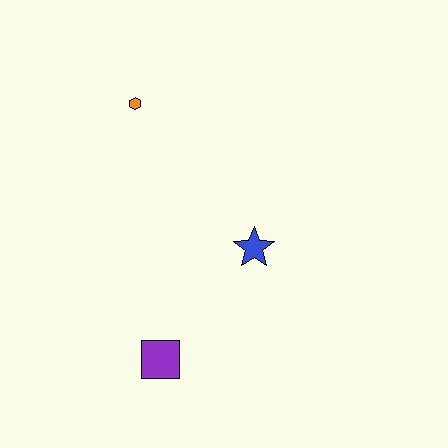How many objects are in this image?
There are 3 objects.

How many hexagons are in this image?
There is 1 hexagon.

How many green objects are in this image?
There are no green objects.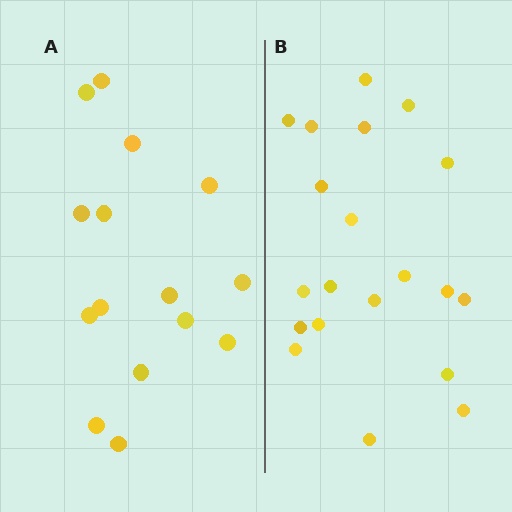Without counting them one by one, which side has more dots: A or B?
Region B (the right region) has more dots.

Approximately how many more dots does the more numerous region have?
Region B has about 5 more dots than region A.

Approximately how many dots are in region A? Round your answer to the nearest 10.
About 20 dots. (The exact count is 15, which rounds to 20.)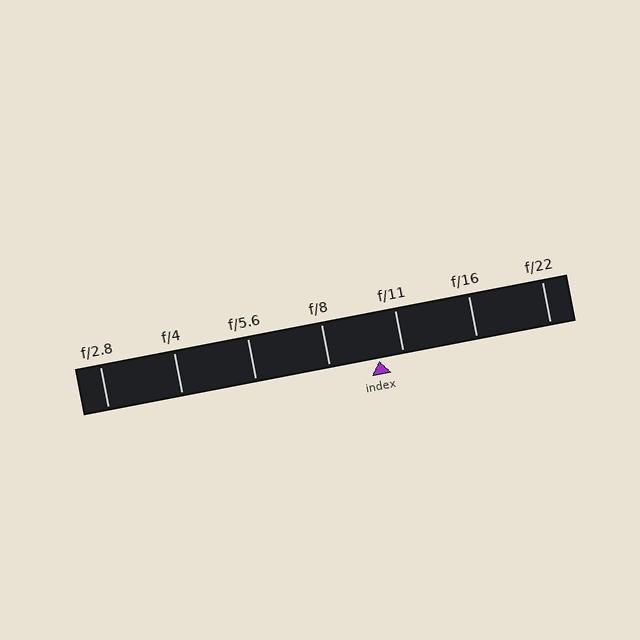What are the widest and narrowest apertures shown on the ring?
The widest aperture shown is f/2.8 and the narrowest is f/22.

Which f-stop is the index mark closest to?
The index mark is closest to f/11.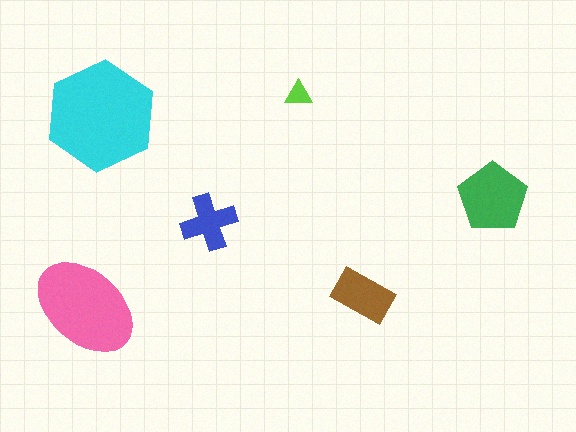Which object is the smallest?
The lime triangle.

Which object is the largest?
The cyan hexagon.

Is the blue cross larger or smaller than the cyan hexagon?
Smaller.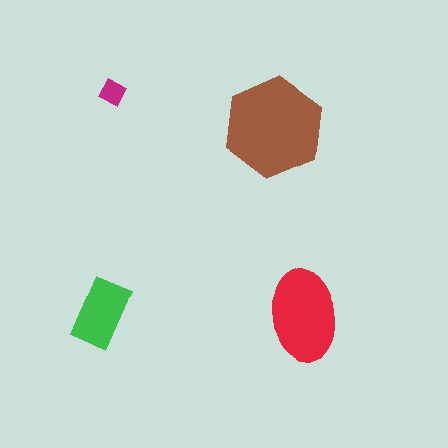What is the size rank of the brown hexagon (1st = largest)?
1st.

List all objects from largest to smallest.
The brown hexagon, the red ellipse, the green rectangle, the magenta diamond.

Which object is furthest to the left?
The green rectangle is leftmost.